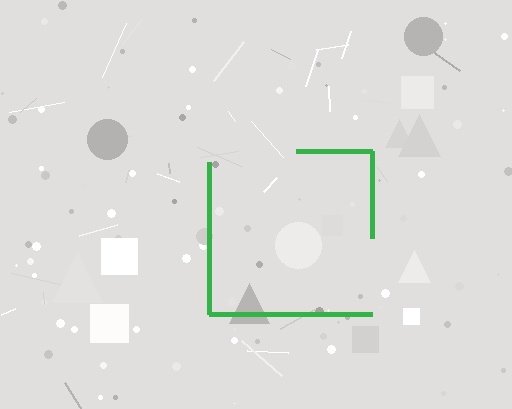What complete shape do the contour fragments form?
The contour fragments form a square.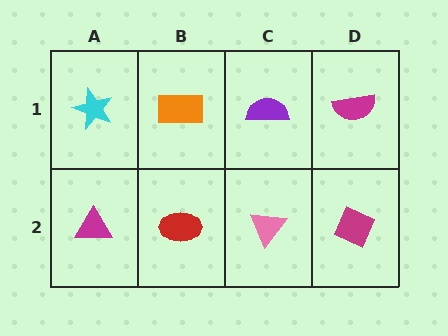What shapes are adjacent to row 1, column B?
A red ellipse (row 2, column B), a cyan star (row 1, column A), a purple semicircle (row 1, column C).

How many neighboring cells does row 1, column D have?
2.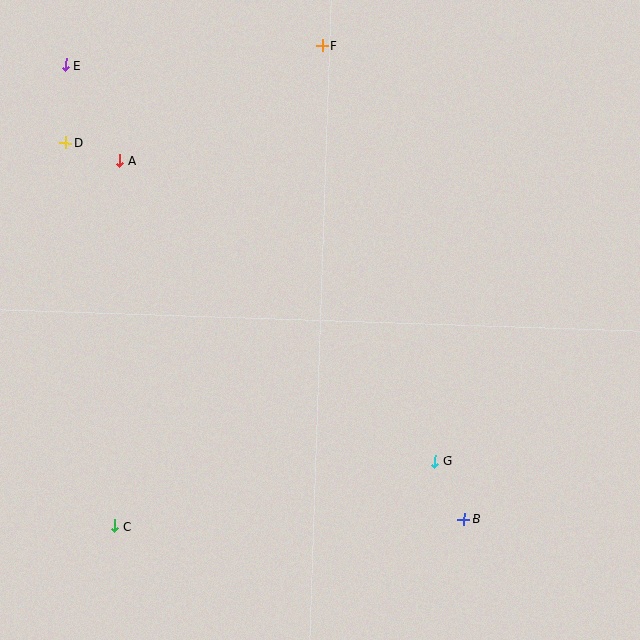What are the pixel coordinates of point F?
Point F is at (322, 46).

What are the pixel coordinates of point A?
Point A is at (120, 160).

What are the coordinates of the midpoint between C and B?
The midpoint between C and B is at (289, 523).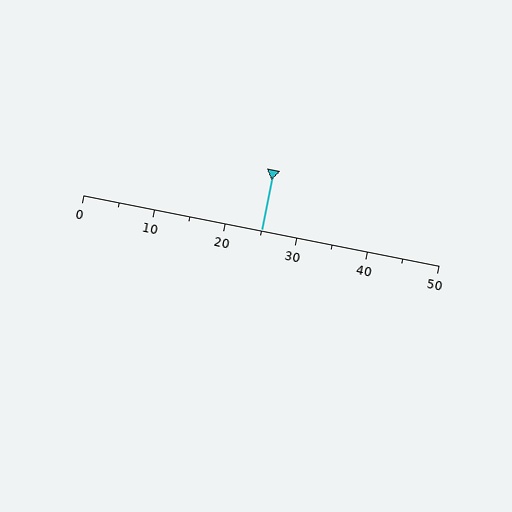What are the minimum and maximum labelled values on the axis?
The axis runs from 0 to 50.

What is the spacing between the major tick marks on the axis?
The major ticks are spaced 10 apart.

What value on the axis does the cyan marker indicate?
The marker indicates approximately 25.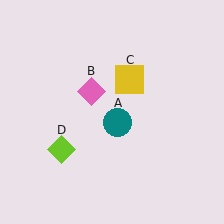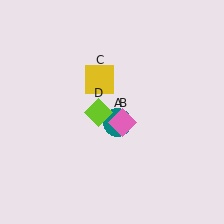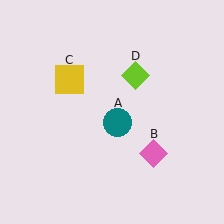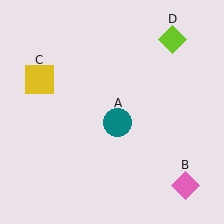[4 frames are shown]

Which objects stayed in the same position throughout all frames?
Teal circle (object A) remained stationary.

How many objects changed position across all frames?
3 objects changed position: pink diamond (object B), yellow square (object C), lime diamond (object D).